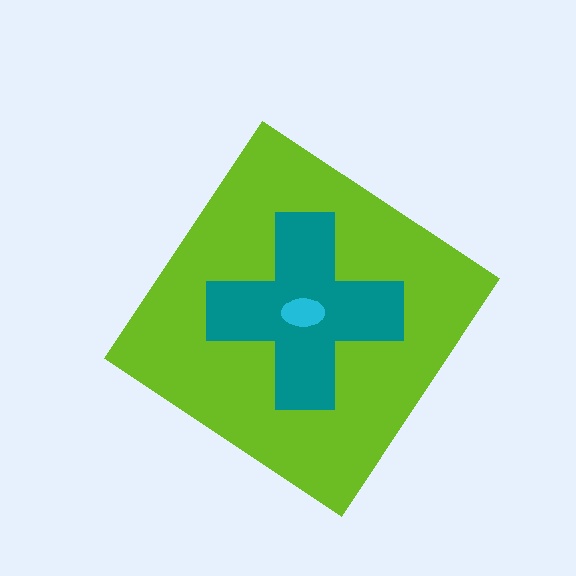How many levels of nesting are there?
3.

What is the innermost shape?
The cyan ellipse.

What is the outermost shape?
The lime diamond.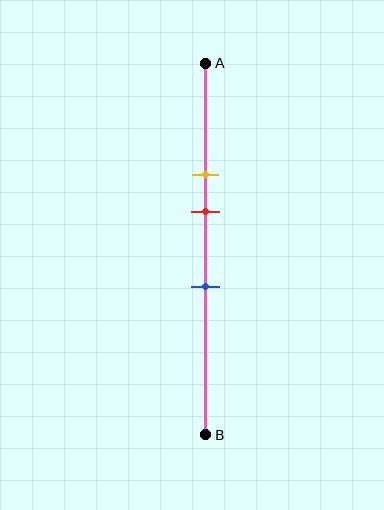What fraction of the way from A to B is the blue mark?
The blue mark is approximately 60% (0.6) of the way from A to B.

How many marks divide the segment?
There are 3 marks dividing the segment.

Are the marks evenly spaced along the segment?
Yes, the marks are approximately evenly spaced.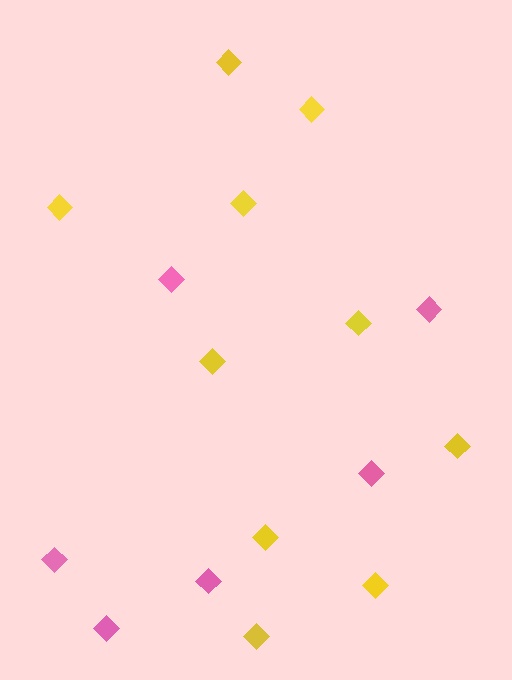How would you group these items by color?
There are 2 groups: one group of pink diamonds (6) and one group of yellow diamonds (10).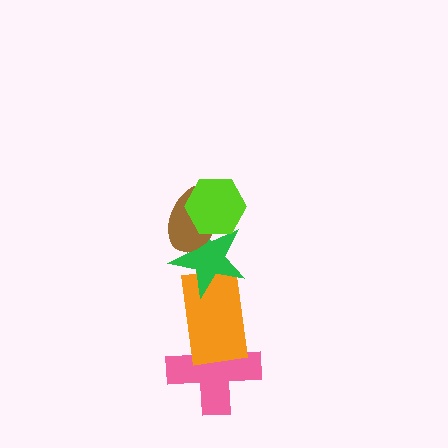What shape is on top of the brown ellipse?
The lime hexagon is on top of the brown ellipse.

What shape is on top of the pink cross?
The orange rectangle is on top of the pink cross.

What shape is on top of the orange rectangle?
The green star is on top of the orange rectangle.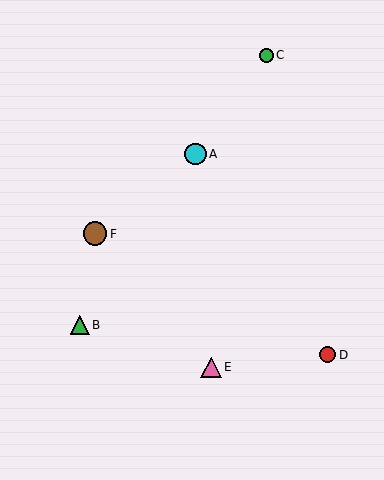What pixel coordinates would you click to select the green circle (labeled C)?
Click at (266, 55) to select the green circle C.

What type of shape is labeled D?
Shape D is a red circle.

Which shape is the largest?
The brown circle (labeled F) is the largest.